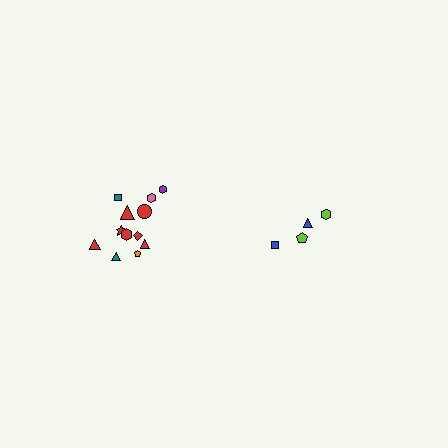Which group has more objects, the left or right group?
The left group.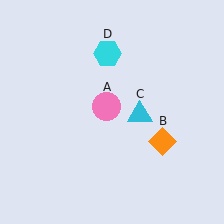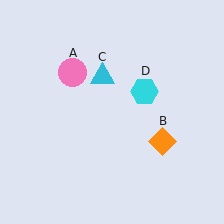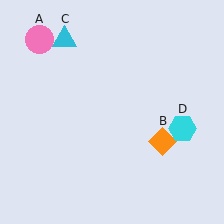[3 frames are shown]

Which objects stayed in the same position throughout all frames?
Orange diamond (object B) remained stationary.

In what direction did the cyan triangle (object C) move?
The cyan triangle (object C) moved up and to the left.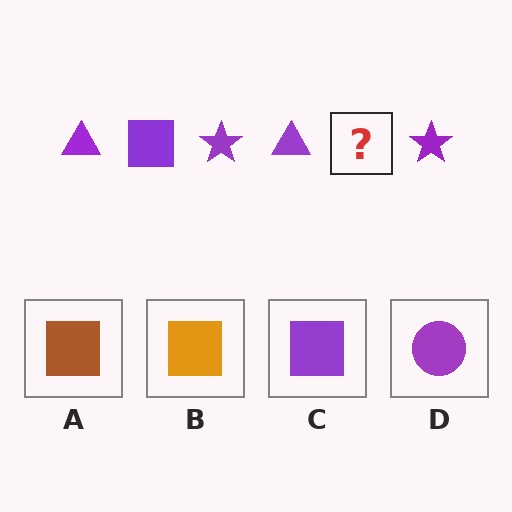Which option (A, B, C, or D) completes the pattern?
C.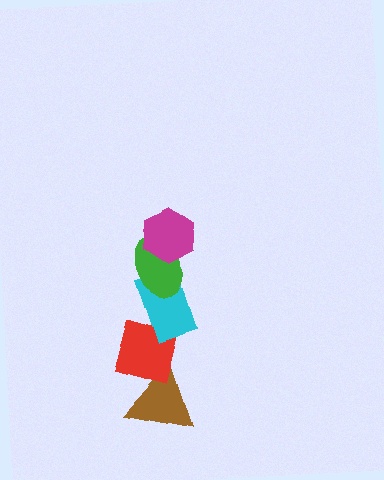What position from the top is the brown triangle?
The brown triangle is 5th from the top.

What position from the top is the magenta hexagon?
The magenta hexagon is 1st from the top.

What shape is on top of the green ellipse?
The magenta hexagon is on top of the green ellipse.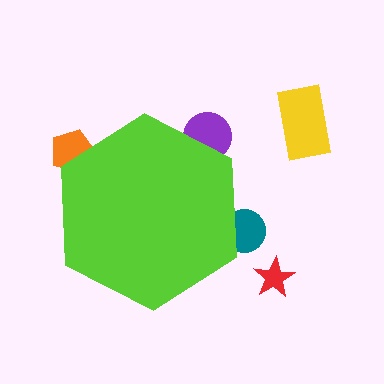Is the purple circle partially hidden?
Yes, the purple circle is partially hidden behind the lime hexagon.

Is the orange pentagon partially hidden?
Yes, the orange pentagon is partially hidden behind the lime hexagon.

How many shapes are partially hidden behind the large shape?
3 shapes are partially hidden.